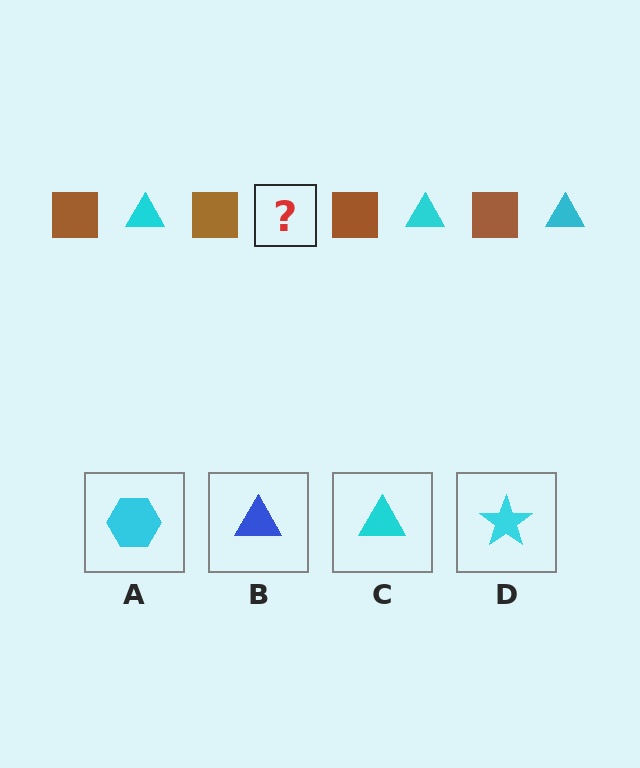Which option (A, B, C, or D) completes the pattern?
C.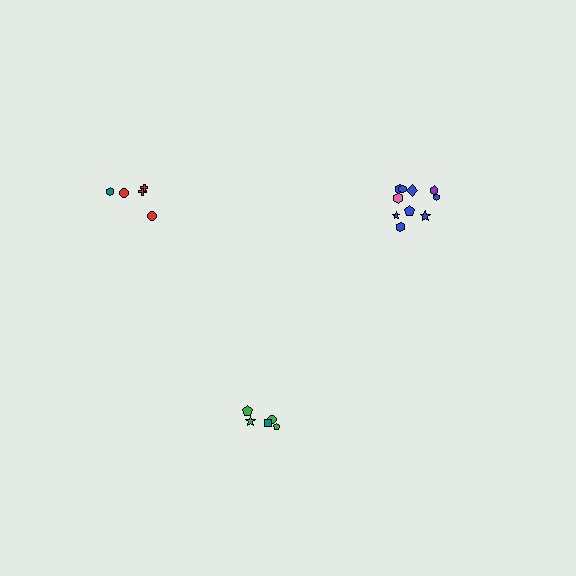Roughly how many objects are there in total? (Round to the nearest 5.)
Roughly 20 objects in total.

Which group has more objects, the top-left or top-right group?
The top-right group.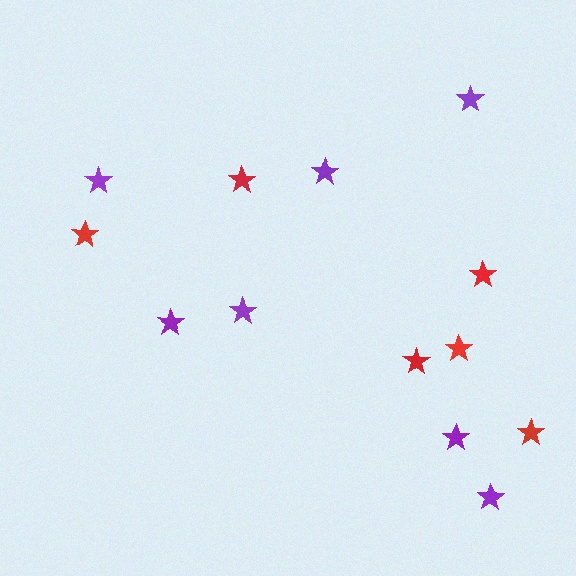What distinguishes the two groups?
There are 2 groups: one group of red stars (6) and one group of purple stars (7).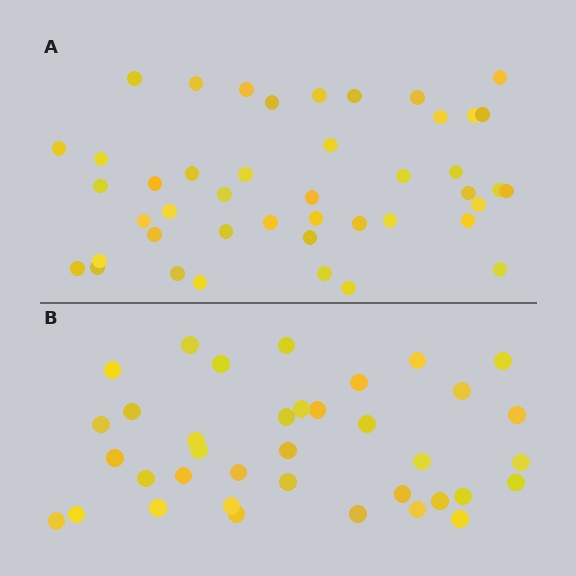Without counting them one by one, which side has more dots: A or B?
Region A (the top region) has more dots.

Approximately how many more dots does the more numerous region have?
Region A has roughly 8 or so more dots than region B.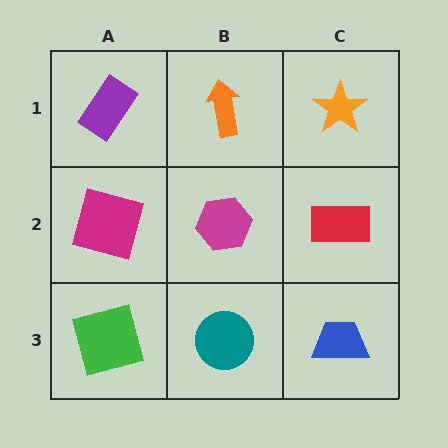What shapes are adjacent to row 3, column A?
A magenta square (row 2, column A), a teal circle (row 3, column B).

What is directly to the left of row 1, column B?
A purple rectangle.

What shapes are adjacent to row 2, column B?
An orange arrow (row 1, column B), a teal circle (row 3, column B), a magenta square (row 2, column A), a red rectangle (row 2, column C).